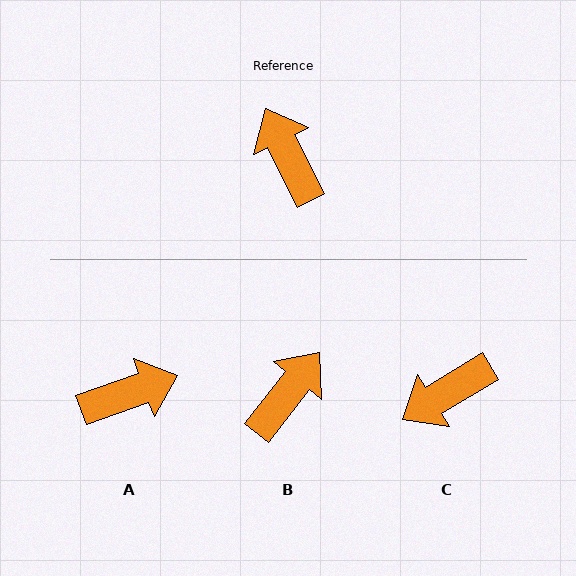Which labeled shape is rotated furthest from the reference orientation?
A, about 97 degrees away.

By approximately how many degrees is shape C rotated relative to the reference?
Approximately 95 degrees counter-clockwise.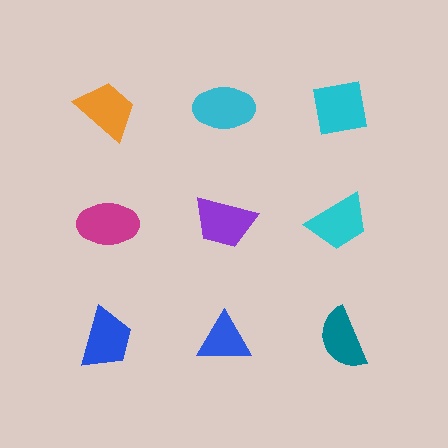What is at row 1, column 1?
An orange trapezoid.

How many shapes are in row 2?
3 shapes.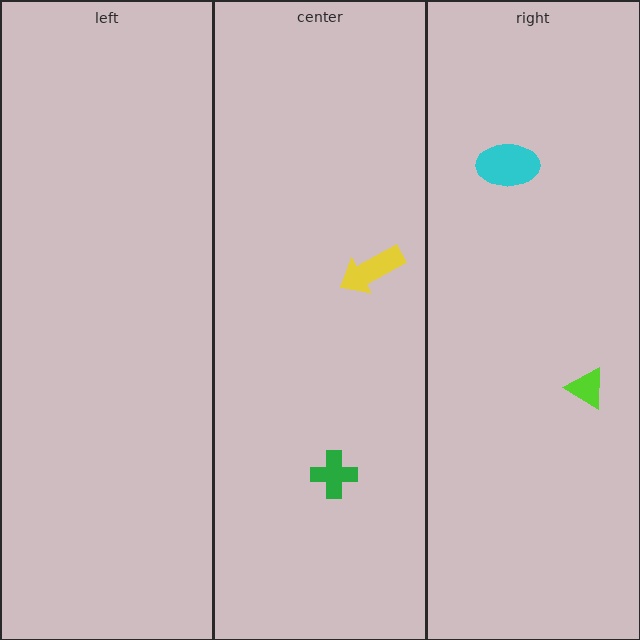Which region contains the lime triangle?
The right region.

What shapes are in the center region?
The green cross, the yellow arrow.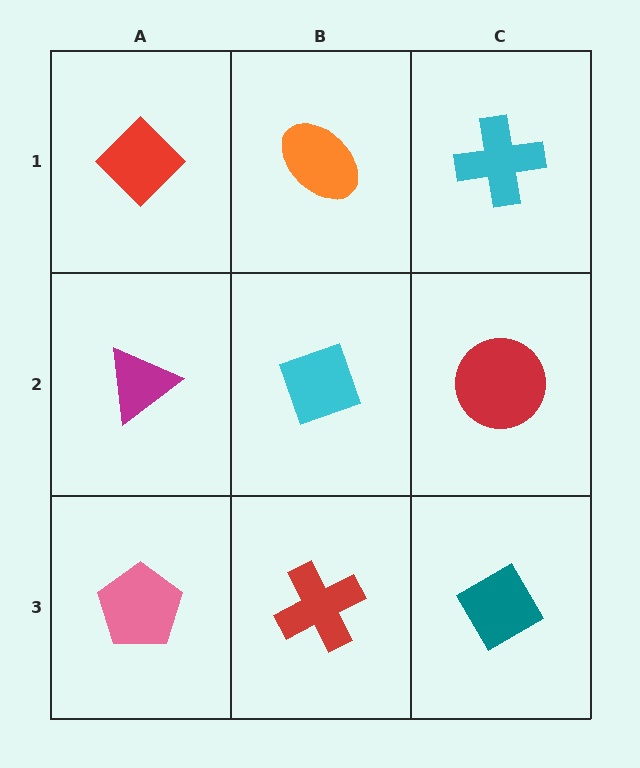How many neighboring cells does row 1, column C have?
2.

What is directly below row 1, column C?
A red circle.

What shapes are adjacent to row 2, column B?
An orange ellipse (row 1, column B), a red cross (row 3, column B), a magenta triangle (row 2, column A), a red circle (row 2, column C).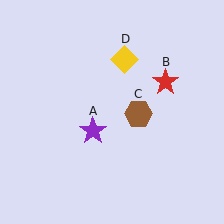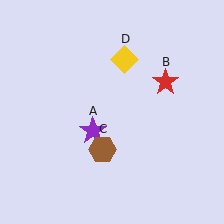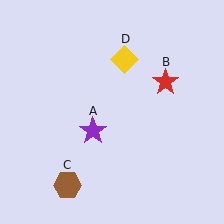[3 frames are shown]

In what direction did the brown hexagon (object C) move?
The brown hexagon (object C) moved down and to the left.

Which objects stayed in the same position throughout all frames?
Purple star (object A) and red star (object B) and yellow diamond (object D) remained stationary.